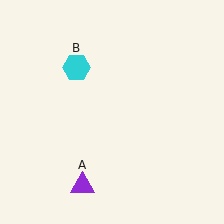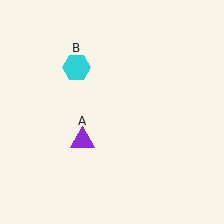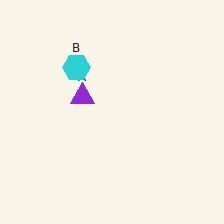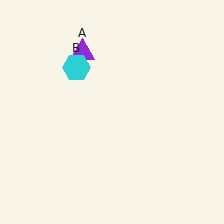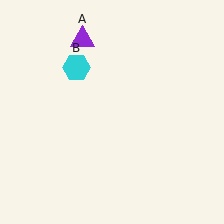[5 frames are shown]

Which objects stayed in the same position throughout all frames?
Cyan hexagon (object B) remained stationary.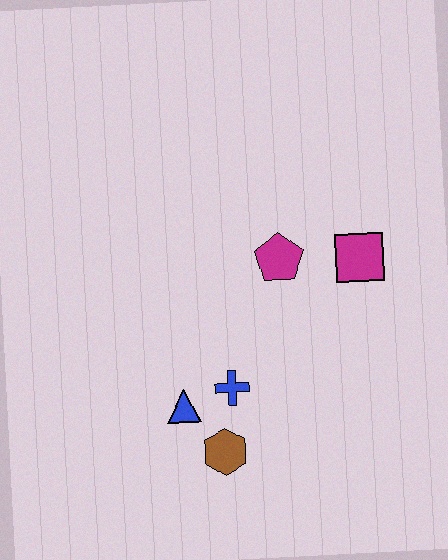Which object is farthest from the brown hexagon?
The magenta square is farthest from the brown hexagon.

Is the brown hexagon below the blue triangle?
Yes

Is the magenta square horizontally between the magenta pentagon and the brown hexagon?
No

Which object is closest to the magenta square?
The magenta pentagon is closest to the magenta square.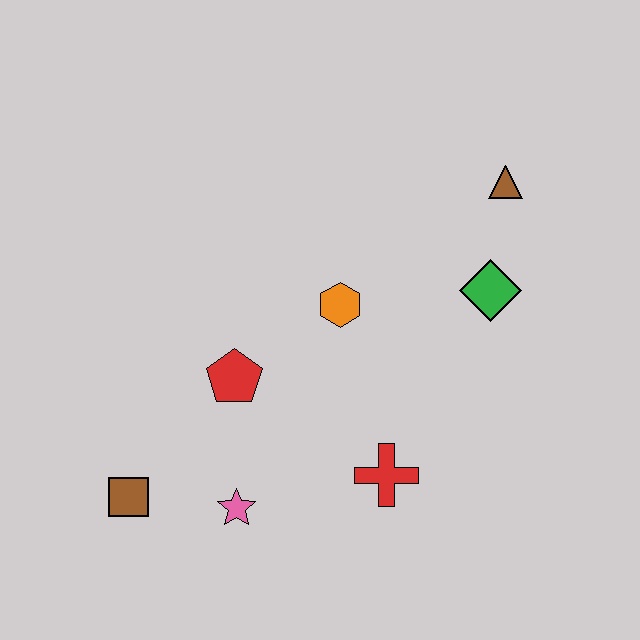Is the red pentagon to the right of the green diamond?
No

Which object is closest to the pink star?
The brown square is closest to the pink star.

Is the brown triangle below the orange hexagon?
No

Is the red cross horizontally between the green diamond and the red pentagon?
Yes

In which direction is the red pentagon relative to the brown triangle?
The red pentagon is to the left of the brown triangle.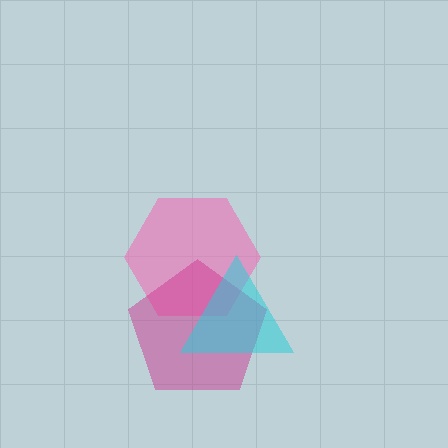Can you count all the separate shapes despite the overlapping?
Yes, there are 3 separate shapes.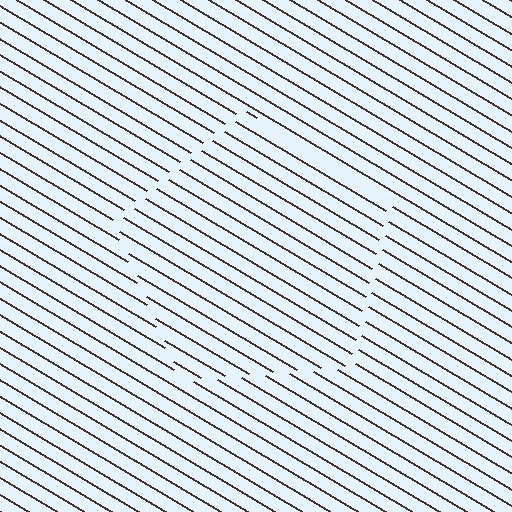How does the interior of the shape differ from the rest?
The interior of the shape contains the same grating, shifted by half a period — the contour is defined by the phase discontinuity where line-ends from the inner and outer gratings abut.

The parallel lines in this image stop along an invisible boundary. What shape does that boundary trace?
An illusory pentagon. The interior of the shape contains the same grating, shifted by half a period — the contour is defined by the phase discontinuity where line-ends from the inner and outer gratings abut.